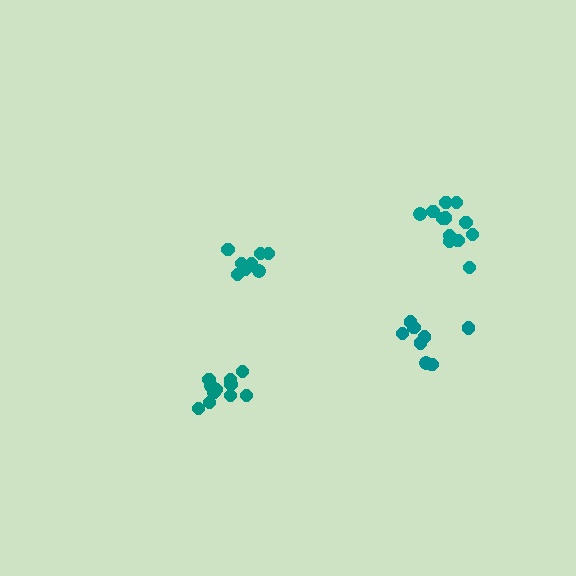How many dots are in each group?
Group 1: 12 dots, Group 2: 8 dots, Group 3: 11 dots, Group 4: 8 dots (39 total).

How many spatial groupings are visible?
There are 4 spatial groupings.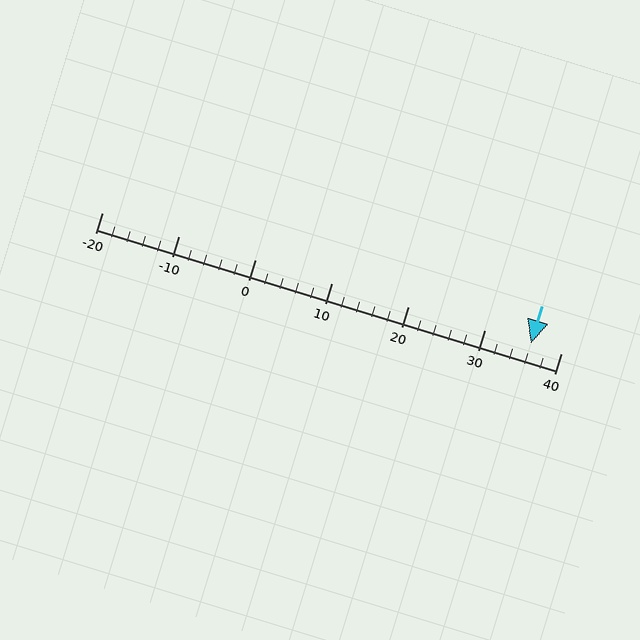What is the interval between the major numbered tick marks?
The major tick marks are spaced 10 units apart.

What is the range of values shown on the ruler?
The ruler shows values from -20 to 40.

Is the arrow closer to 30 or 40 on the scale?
The arrow is closer to 40.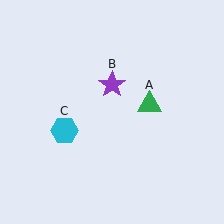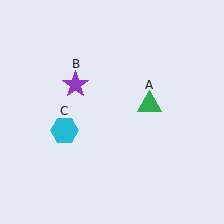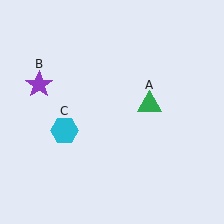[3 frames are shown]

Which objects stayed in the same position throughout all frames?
Green triangle (object A) and cyan hexagon (object C) remained stationary.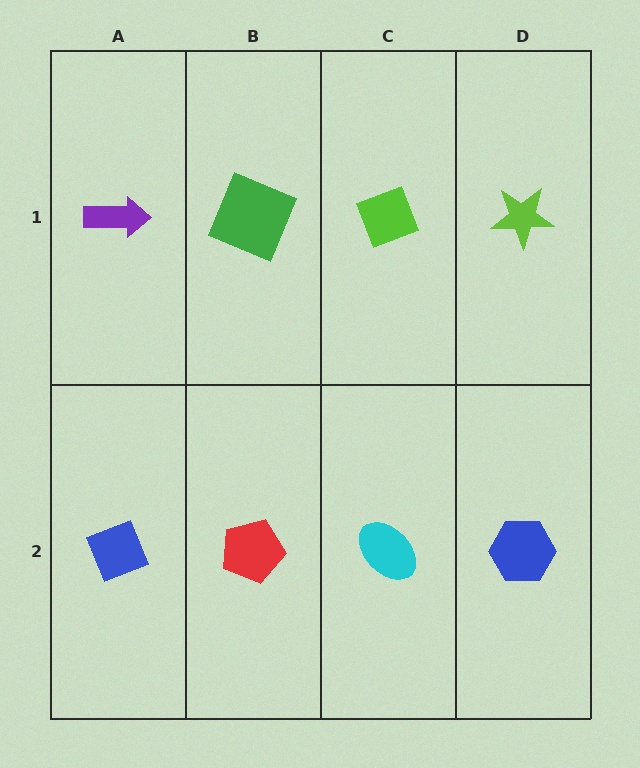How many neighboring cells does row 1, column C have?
3.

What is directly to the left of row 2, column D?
A cyan ellipse.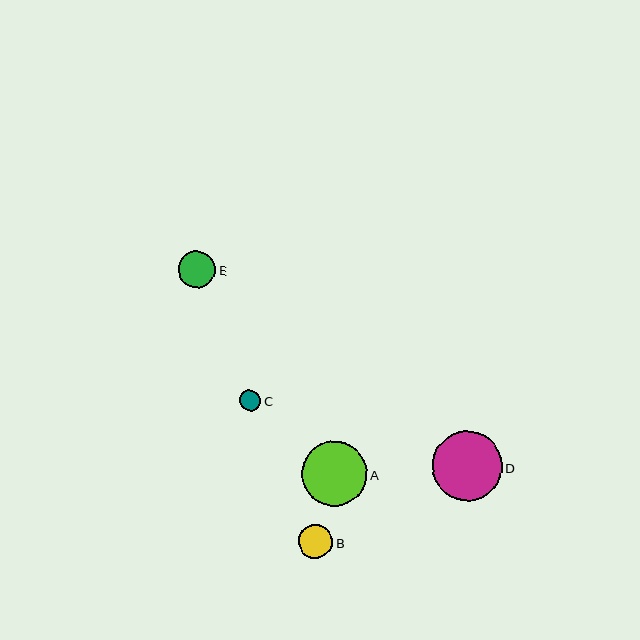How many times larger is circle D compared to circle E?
Circle D is approximately 1.9 times the size of circle E.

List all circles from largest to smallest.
From largest to smallest: D, A, E, B, C.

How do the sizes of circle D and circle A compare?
Circle D and circle A are approximately the same size.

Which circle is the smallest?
Circle C is the smallest with a size of approximately 21 pixels.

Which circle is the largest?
Circle D is the largest with a size of approximately 70 pixels.